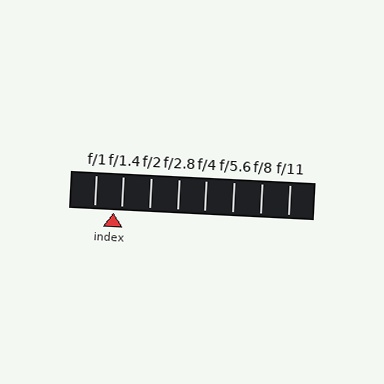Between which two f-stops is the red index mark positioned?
The index mark is between f/1 and f/1.4.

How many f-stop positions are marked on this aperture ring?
There are 8 f-stop positions marked.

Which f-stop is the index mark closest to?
The index mark is closest to f/1.4.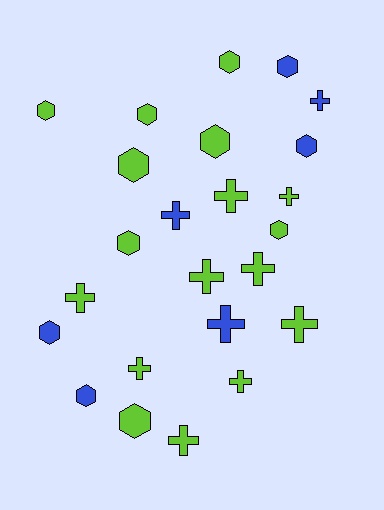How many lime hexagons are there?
There are 8 lime hexagons.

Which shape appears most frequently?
Hexagon, with 12 objects.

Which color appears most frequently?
Lime, with 17 objects.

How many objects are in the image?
There are 24 objects.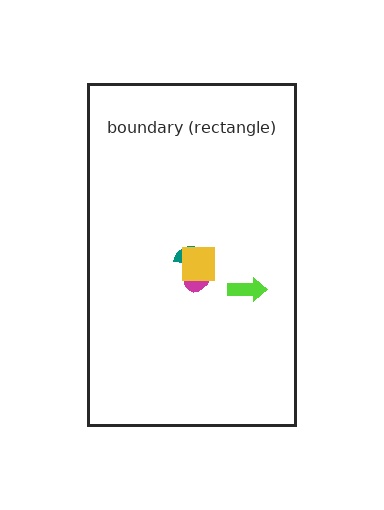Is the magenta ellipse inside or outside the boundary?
Inside.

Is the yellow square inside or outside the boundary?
Inside.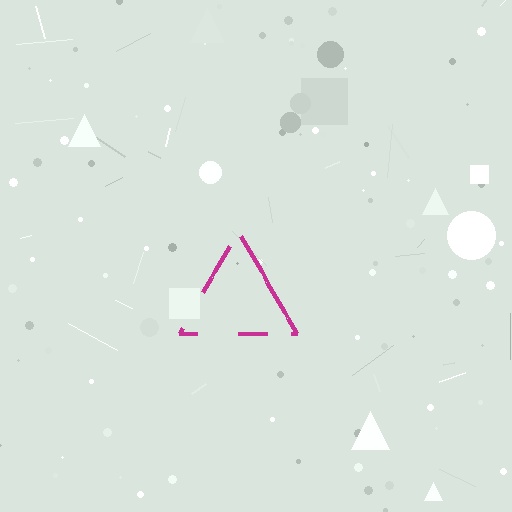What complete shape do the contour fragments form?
The contour fragments form a triangle.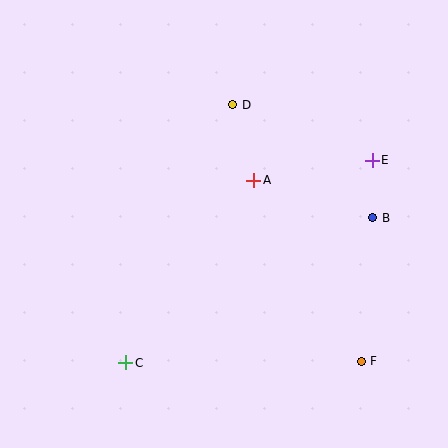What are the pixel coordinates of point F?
Point F is at (361, 361).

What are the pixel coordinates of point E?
Point E is at (372, 160).